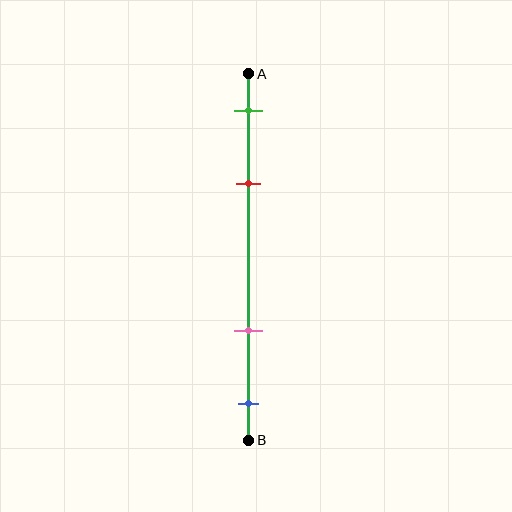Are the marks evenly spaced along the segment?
No, the marks are not evenly spaced.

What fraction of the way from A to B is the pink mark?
The pink mark is approximately 70% (0.7) of the way from A to B.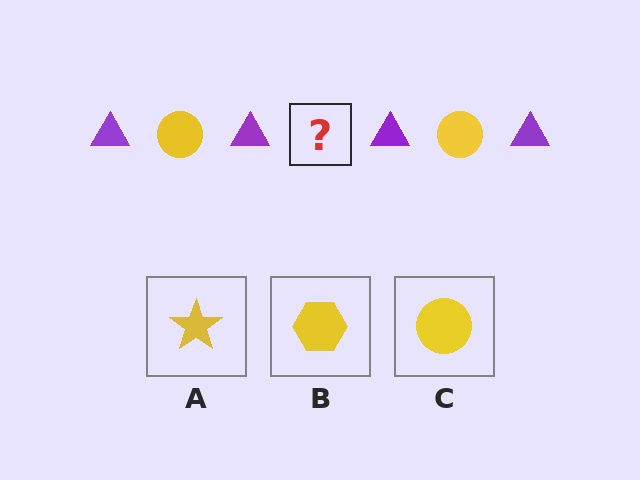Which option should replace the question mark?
Option C.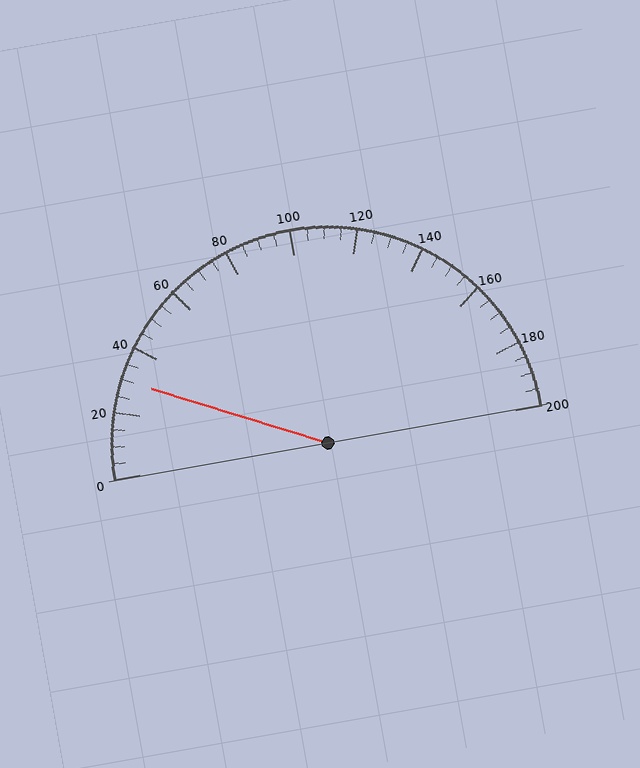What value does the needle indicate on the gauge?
The needle indicates approximately 30.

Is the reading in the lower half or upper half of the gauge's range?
The reading is in the lower half of the range (0 to 200).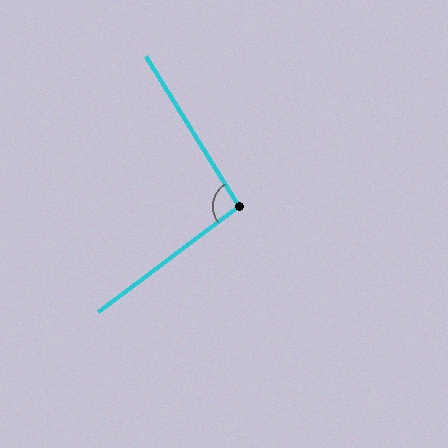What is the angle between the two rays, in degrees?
Approximately 95 degrees.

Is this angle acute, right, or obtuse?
It is approximately a right angle.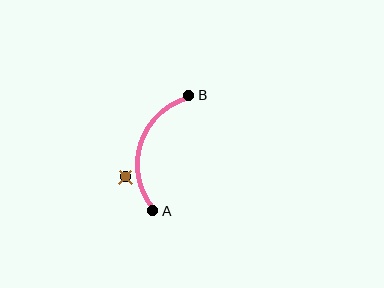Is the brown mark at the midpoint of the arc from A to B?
No — the brown mark does not lie on the arc at all. It sits slightly outside the curve.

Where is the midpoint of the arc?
The arc midpoint is the point on the curve farthest from the straight line joining A and B. It sits to the left of that line.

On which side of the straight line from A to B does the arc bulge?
The arc bulges to the left of the straight line connecting A and B.